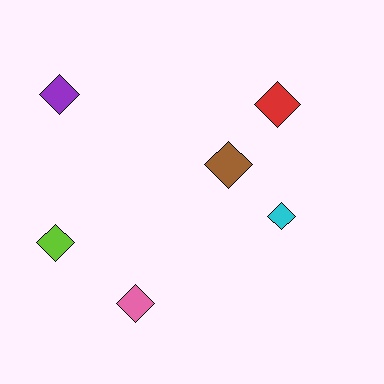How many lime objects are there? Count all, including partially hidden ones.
There is 1 lime object.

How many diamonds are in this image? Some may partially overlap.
There are 6 diamonds.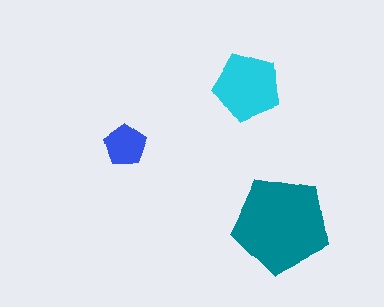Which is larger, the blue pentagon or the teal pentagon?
The teal one.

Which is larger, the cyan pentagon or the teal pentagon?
The teal one.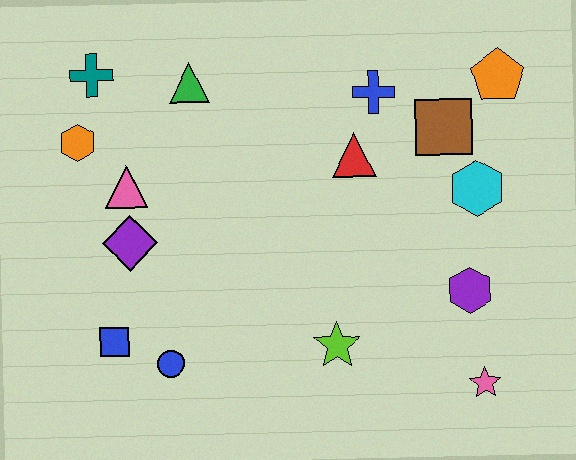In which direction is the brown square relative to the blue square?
The brown square is to the right of the blue square.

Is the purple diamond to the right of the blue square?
Yes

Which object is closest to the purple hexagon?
The pink star is closest to the purple hexagon.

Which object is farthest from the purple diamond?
The orange pentagon is farthest from the purple diamond.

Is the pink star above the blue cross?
No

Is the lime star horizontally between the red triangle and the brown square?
No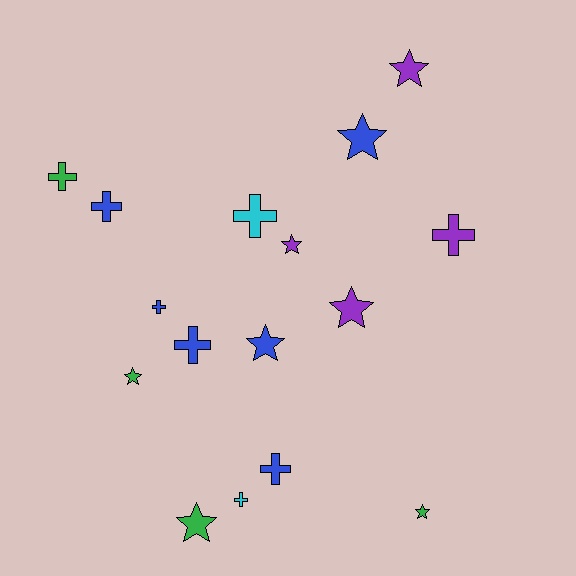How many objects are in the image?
There are 16 objects.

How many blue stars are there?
There are 2 blue stars.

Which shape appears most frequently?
Cross, with 8 objects.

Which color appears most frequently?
Blue, with 6 objects.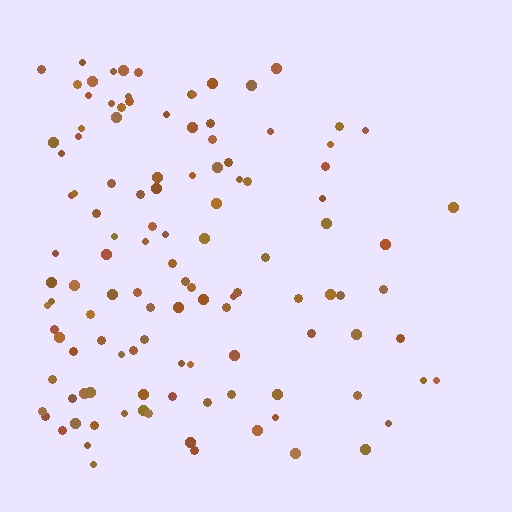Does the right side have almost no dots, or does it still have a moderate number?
Still a moderate number, just noticeably fewer than the left.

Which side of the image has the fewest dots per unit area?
The right.